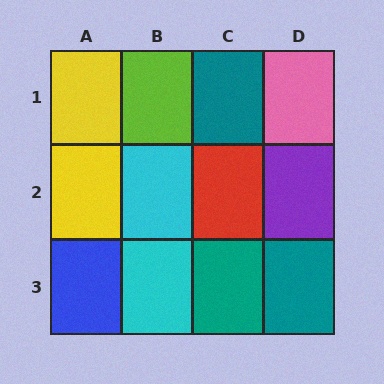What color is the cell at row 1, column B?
Lime.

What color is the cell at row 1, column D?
Pink.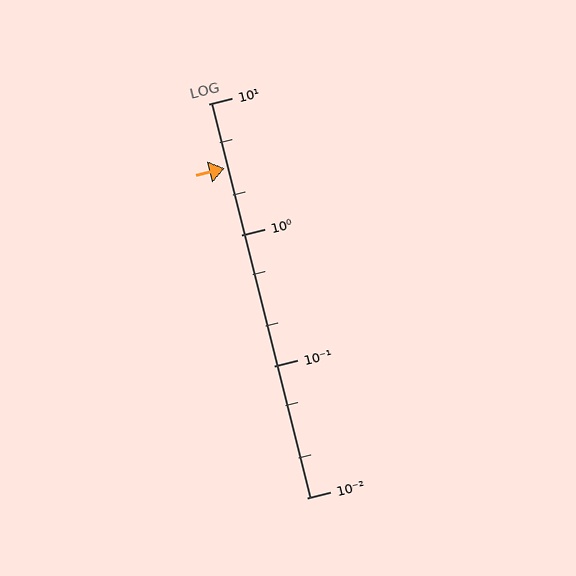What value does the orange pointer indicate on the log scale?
The pointer indicates approximately 3.2.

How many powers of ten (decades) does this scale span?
The scale spans 3 decades, from 0.01 to 10.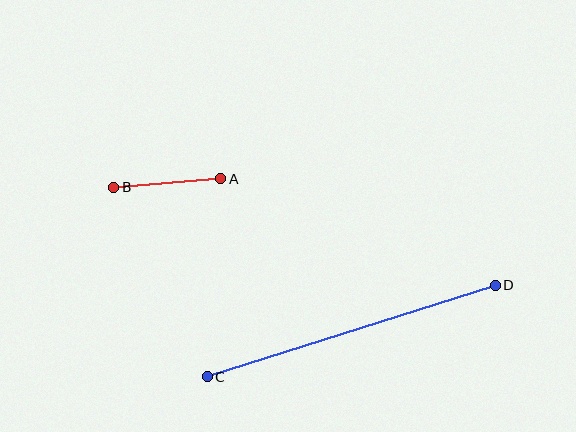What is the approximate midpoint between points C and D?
The midpoint is at approximately (351, 331) pixels.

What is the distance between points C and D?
The distance is approximately 302 pixels.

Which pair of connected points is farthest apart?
Points C and D are farthest apart.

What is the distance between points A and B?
The distance is approximately 107 pixels.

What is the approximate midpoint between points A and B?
The midpoint is at approximately (167, 183) pixels.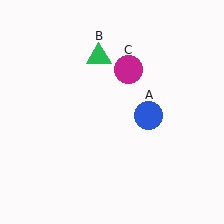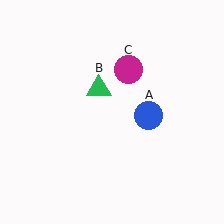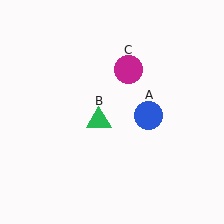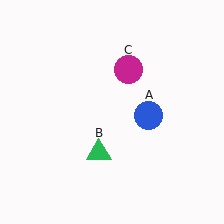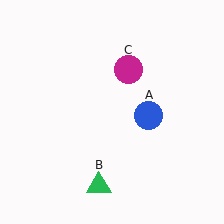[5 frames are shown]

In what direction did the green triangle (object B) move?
The green triangle (object B) moved down.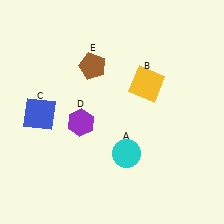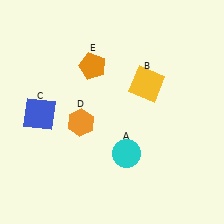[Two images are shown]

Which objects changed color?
D changed from purple to orange. E changed from brown to orange.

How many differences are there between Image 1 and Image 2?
There are 2 differences between the two images.